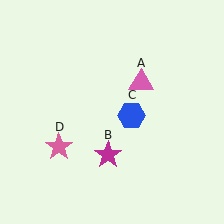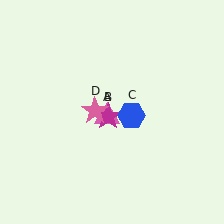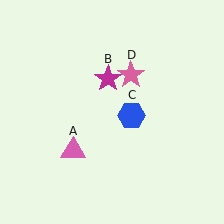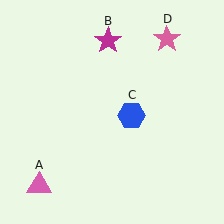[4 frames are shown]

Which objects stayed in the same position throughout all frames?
Blue hexagon (object C) remained stationary.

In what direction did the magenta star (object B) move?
The magenta star (object B) moved up.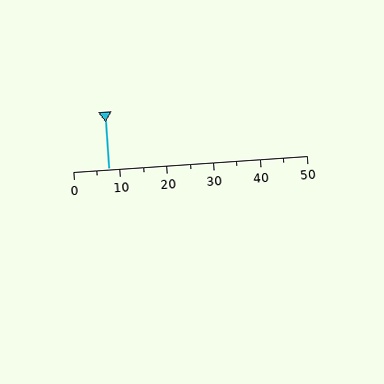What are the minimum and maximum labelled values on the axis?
The axis runs from 0 to 50.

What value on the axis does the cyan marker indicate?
The marker indicates approximately 7.5.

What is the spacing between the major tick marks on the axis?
The major ticks are spaced 10 apart.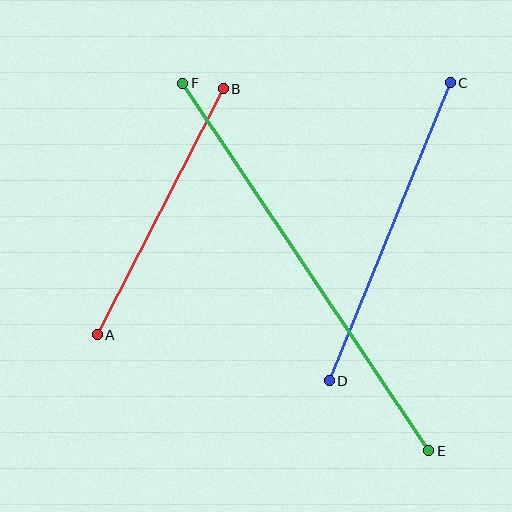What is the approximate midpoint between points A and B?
The midpoint is at approximately (160, 212) pixels.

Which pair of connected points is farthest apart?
Points E and F are farthest apart.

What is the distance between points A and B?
The distance is approximately 277 pixels.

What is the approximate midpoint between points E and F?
The midpoint is at approximately (306, 267) pixels.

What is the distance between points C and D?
The distance is approximately 321 pixels.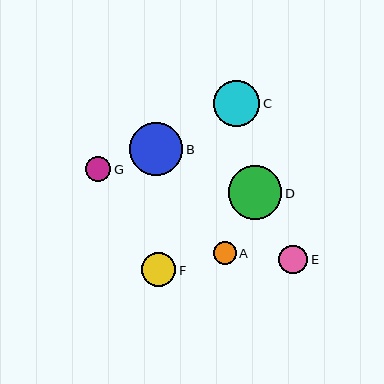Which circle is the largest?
Circle D is the largest with a size of approximately 53 pixels.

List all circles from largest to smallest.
From largest to smallest: D, B, C, F, E, G, A.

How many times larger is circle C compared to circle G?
Circle C is approximately 1.8 times the size of circle G.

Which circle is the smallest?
Circle A is the smallest with a size of approximately 23 pixels.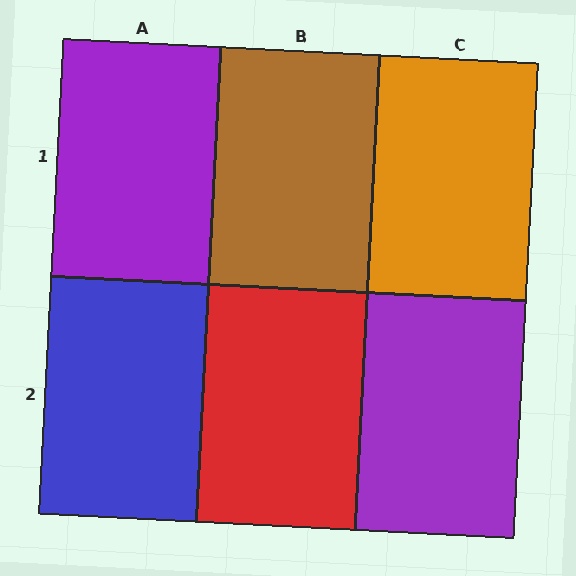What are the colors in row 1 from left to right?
Purple, brown, orange.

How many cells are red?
1 cell is red.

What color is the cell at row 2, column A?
Blue.